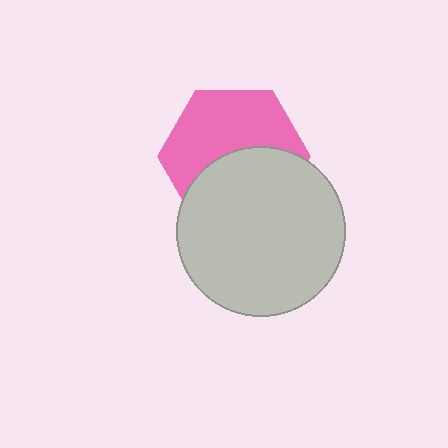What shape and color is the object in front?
The object in front is a light gray circle.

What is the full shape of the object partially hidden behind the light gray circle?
The partially hidden object is a pink hexagon.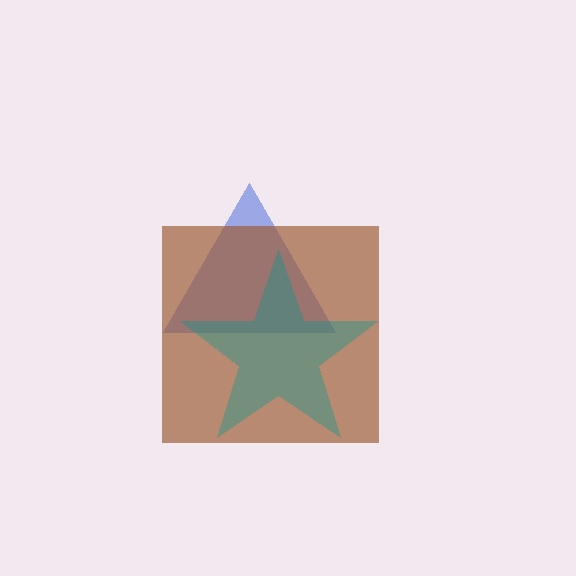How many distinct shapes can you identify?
There are 3 distinct shapes: a blue triangle, a brown square, a teal star.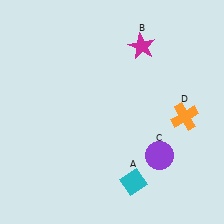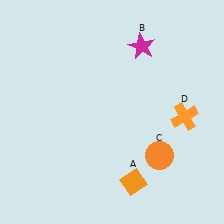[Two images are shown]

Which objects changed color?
A changed from cyan to orange. C changed from purple to orange.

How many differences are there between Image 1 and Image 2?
There are 2 differences between the two images.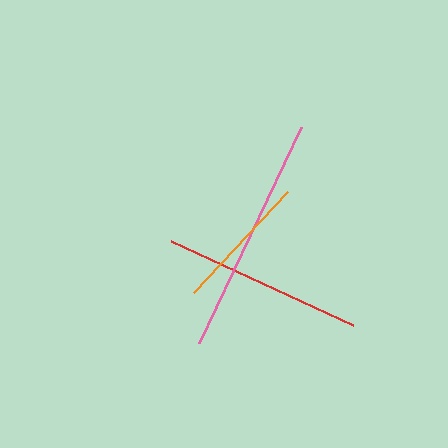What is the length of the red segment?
The red segment is approximately 201 pixels long.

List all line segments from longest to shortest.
From longest to shortest: pink, red, orange.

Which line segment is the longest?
The pink line is the longest at approximately 239 pixels.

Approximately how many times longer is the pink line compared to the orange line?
The pink line is approximately 1.7 times the length of the orange line.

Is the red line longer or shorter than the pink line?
The pink line is longer than the red line.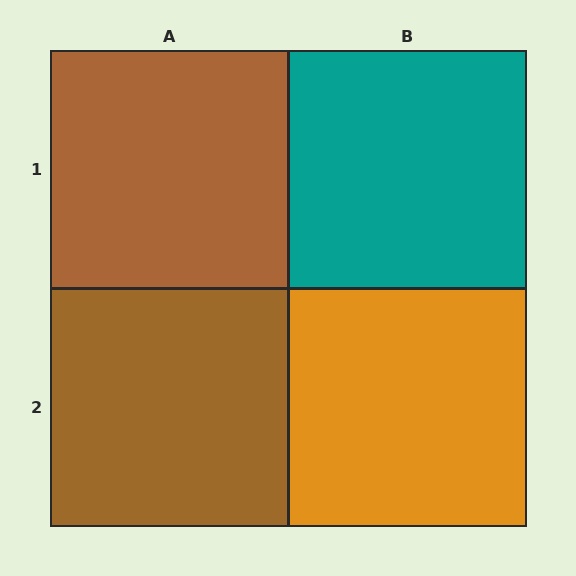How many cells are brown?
2 cells are brown.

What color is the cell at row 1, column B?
Teal.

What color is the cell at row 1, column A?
Brown.